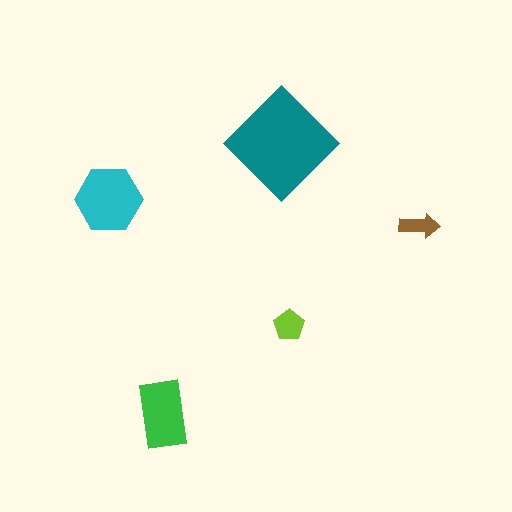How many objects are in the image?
There are 5 objects in the image.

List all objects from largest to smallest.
The teal diamond, the cyan hexagon, the green rectangle, the lime pentagon, the brown arrow.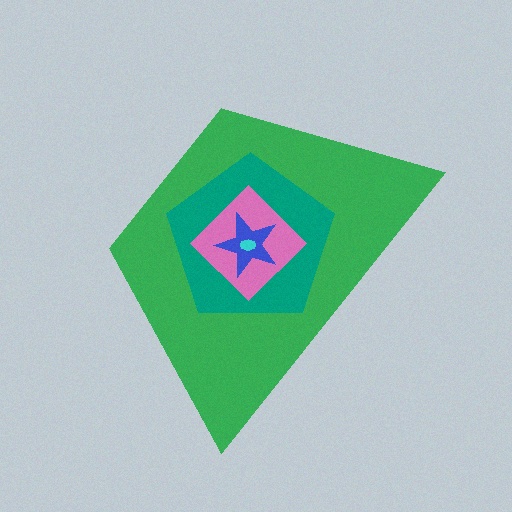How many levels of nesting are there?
5.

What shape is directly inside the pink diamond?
The blue star.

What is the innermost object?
The cyan ellipse.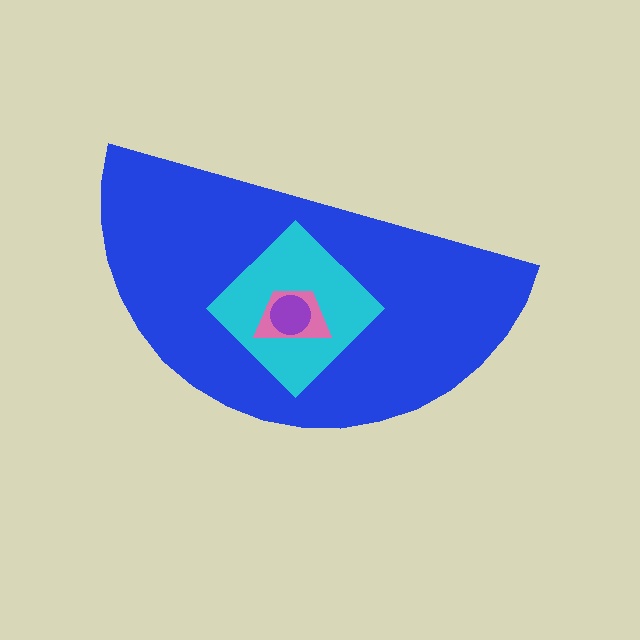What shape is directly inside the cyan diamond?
The pink trapezoid.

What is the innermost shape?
The purple circle.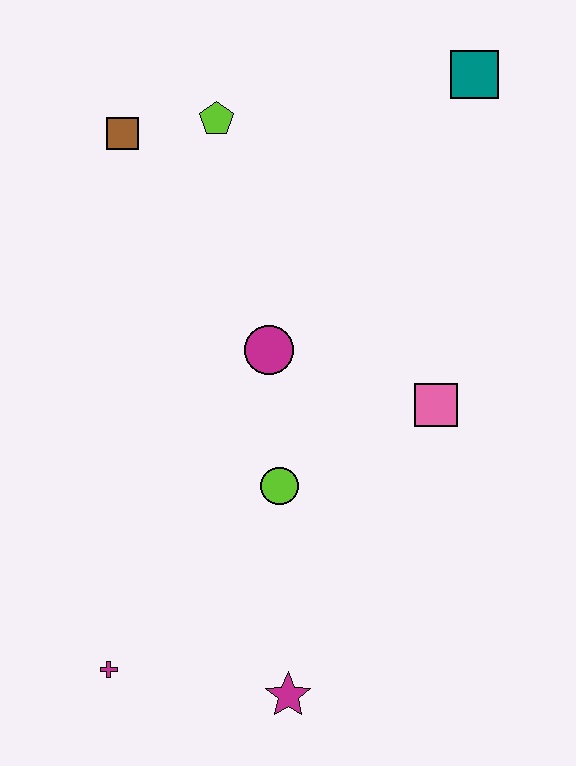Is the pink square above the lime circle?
Yes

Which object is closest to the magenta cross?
The magenta star is closest to the magenta cross.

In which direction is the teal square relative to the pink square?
The teal square is above the pink square.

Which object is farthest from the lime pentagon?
The magenta star is farthest from the lime pentagon.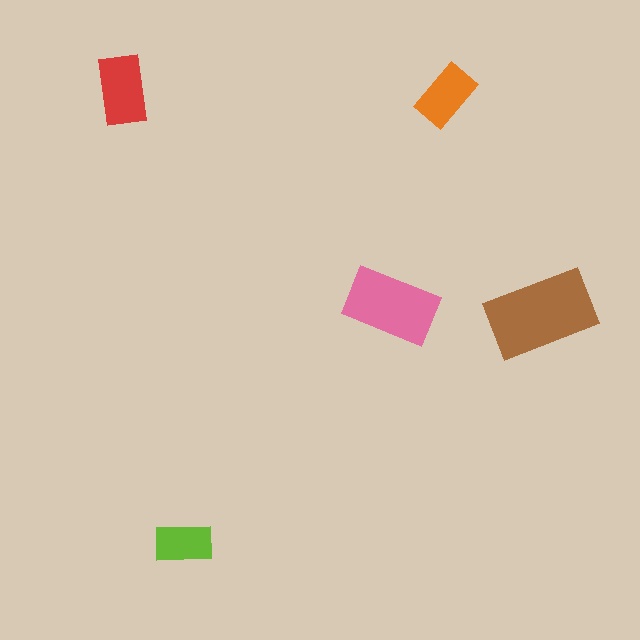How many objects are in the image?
There are 5 objects in the image.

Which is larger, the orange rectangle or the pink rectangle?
The pink one.